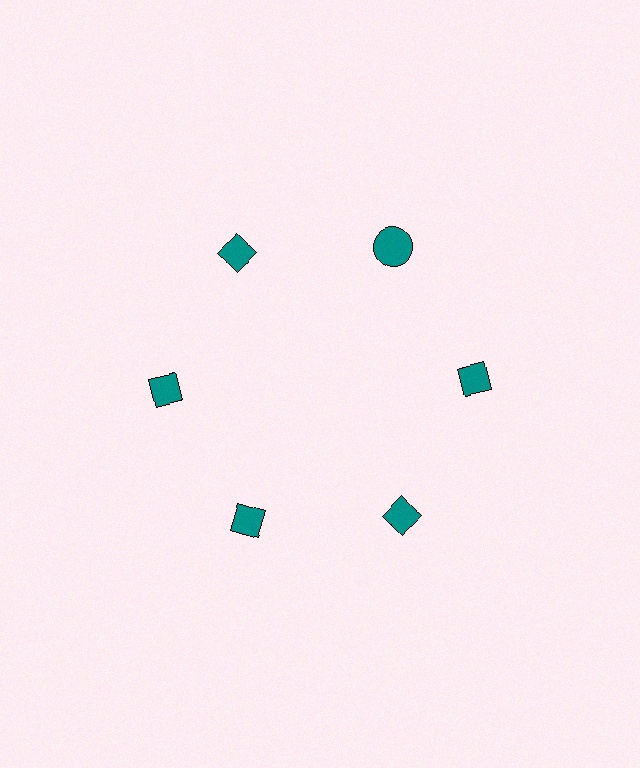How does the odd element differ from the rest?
It has a different shape: circle instead of diamond.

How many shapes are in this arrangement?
There are 6 shapes arranged in a ring pattern.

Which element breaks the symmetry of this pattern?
The teal circle at roughly the 1 o'clock position breaks the symmetry. All other shapes are teal diamonds.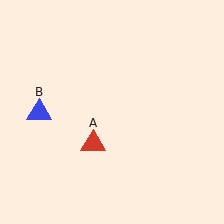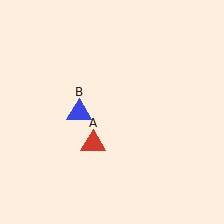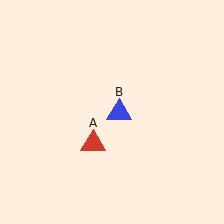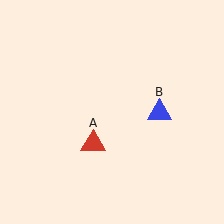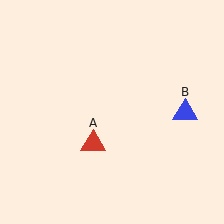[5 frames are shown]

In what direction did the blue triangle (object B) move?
The blue triangle (object B) moved right.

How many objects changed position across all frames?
1 object changed position: blue triangle (object B).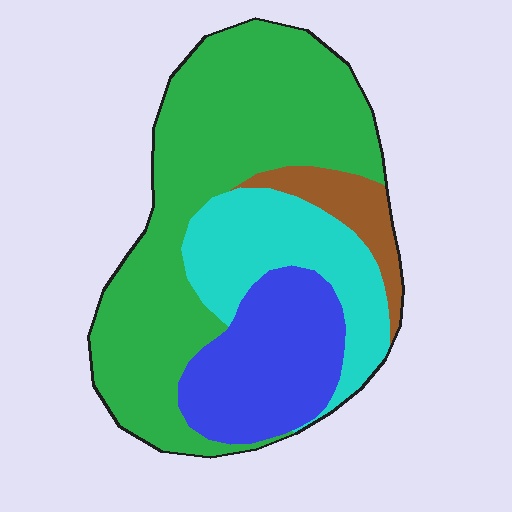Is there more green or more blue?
Green.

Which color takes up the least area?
Brown, at roughly 10%.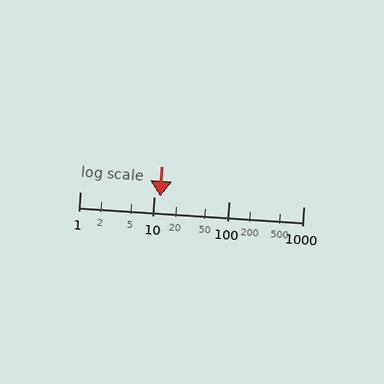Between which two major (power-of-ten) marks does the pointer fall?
The pointer is between 10 and 100.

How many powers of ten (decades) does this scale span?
The scale spans 3 decades, from 1 to 1000.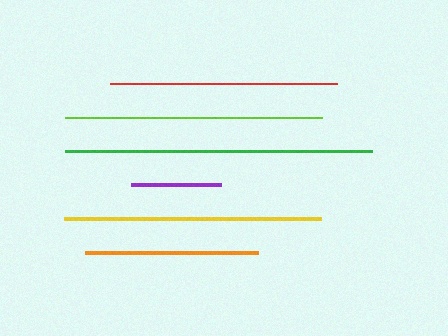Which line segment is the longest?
The green line is the longest at approximately 307 pixels.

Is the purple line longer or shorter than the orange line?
The orange line is longer than the purple line.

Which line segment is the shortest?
The purple line is the shortest at approximately 89 pixels.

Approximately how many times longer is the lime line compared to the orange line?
The lime line is approximately 1.5 times the length of the orange line.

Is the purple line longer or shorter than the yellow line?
The yellow line is longer than the purple line.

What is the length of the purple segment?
The purple segment is approximately 89 pixels long.